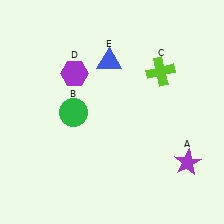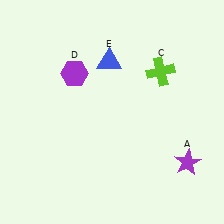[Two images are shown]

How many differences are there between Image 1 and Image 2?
There is 1 difference between the two images.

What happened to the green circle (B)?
The green circle (B) was removed in Image 2. It was in the bottom-left area of Image 1.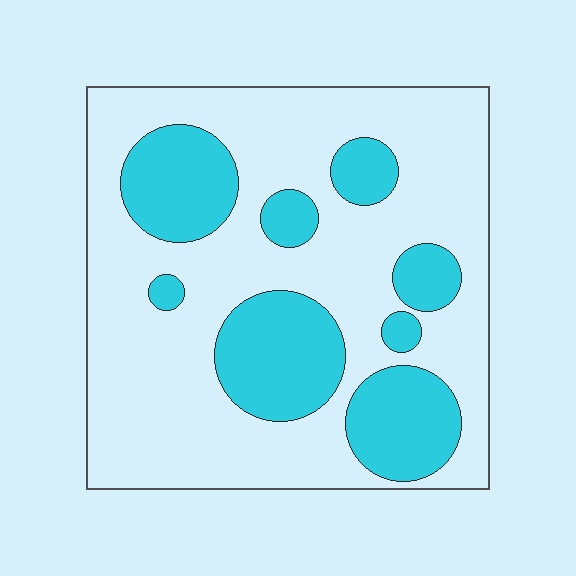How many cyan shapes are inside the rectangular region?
8.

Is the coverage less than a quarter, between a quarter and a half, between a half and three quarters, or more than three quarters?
Between a quarter and a half.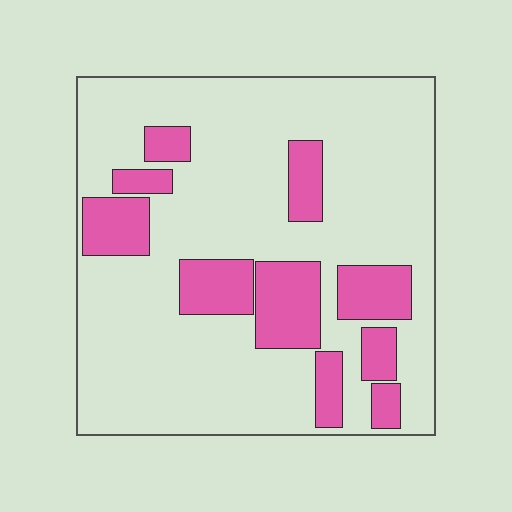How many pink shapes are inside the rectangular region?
10.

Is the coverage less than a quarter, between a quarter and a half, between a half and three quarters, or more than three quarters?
Less than a quarter.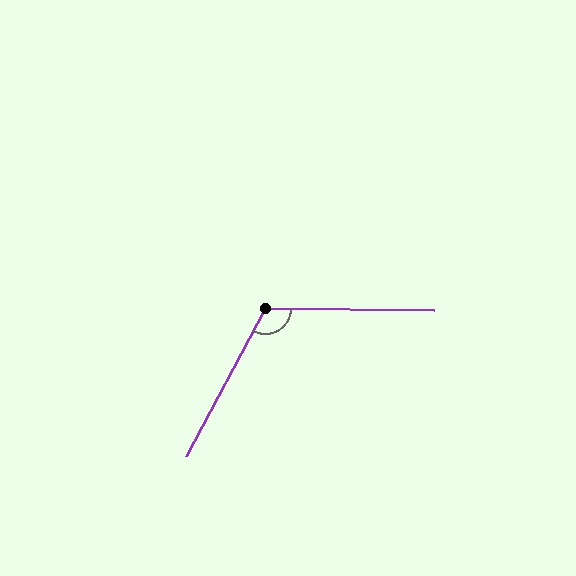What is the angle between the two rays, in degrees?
Approximately 118 degrees.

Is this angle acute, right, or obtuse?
It is obtuse.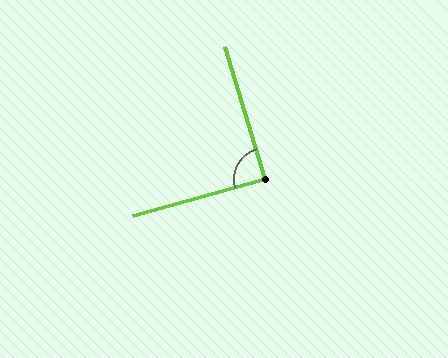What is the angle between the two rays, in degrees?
Approximately 88 degrees.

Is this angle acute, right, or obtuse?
It is approximately a right angle.